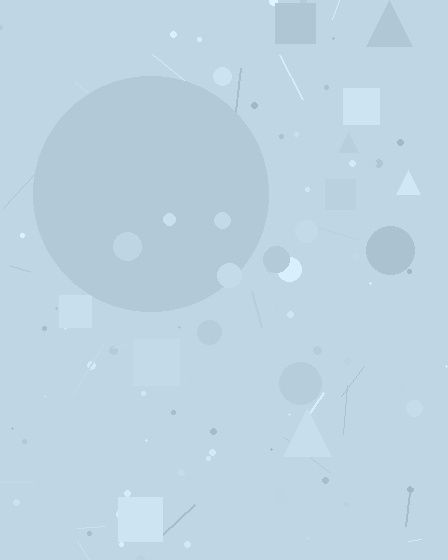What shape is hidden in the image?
A circle is hidden in the image.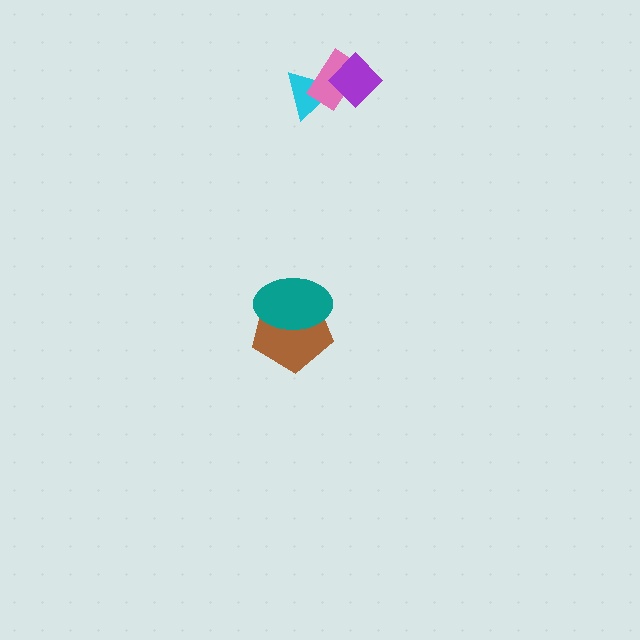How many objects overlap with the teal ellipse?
1 object overlaps with the teal ellipse.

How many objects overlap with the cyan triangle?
2 objects overlap with the cyan triangle.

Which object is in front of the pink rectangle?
The purple diamond is in front of the pink rectangle.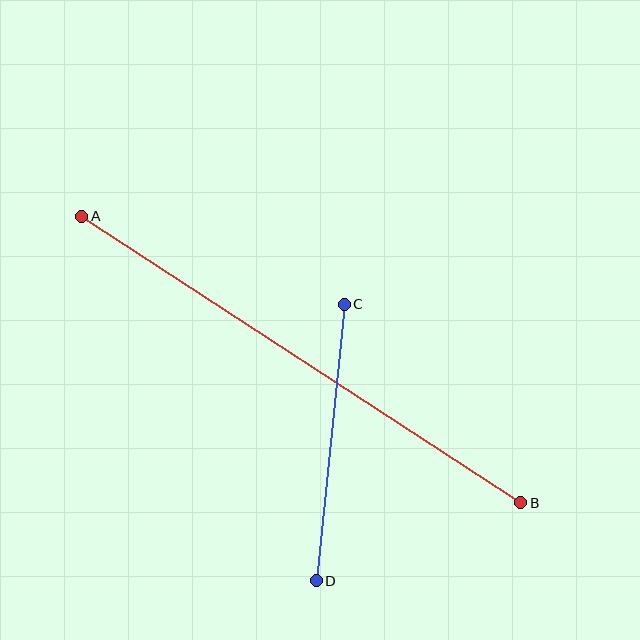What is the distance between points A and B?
The distance is approximately 524 pixels.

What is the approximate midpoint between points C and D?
The midpoint is at approximately (330, 443) pixels.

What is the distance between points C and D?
The distance is approximately 278 pixels.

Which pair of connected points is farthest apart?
Points A and B are farthest apart.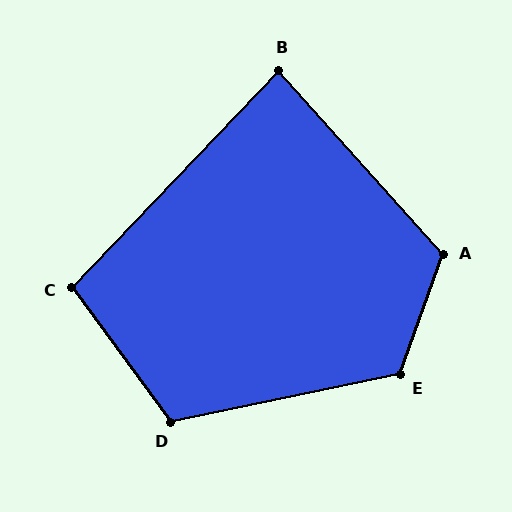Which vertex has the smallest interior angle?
B, at approximately 85 degrees.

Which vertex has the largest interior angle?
E, at approximately 121 degrees.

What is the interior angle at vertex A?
Approximately 119 degrees (obtuse).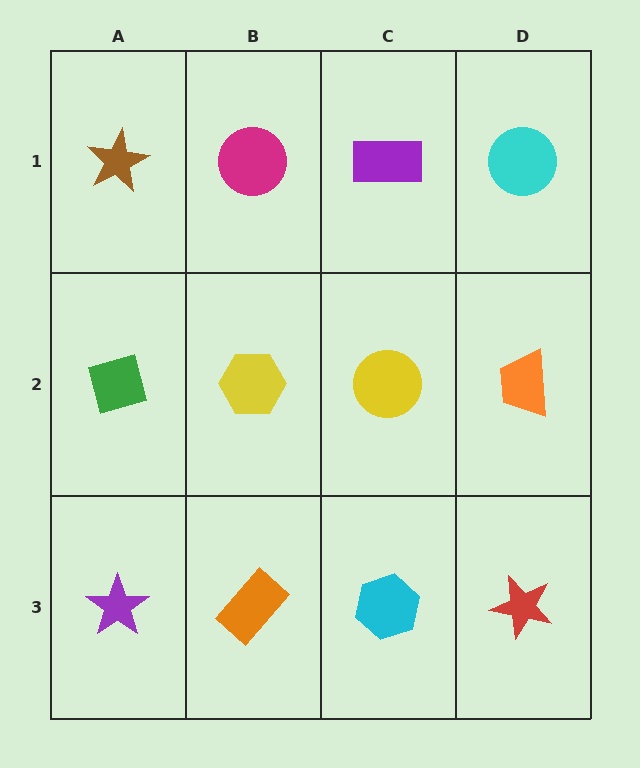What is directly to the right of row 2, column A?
A yellow hexagon.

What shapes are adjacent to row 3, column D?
An orange trapezoid (row 2, column D), a cyan hexagon (row 3, column C).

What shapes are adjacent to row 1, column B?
A yellow hexagon (row 2, column B), a brown star (row 1, column A), a purple rectangle (row 1, column C).